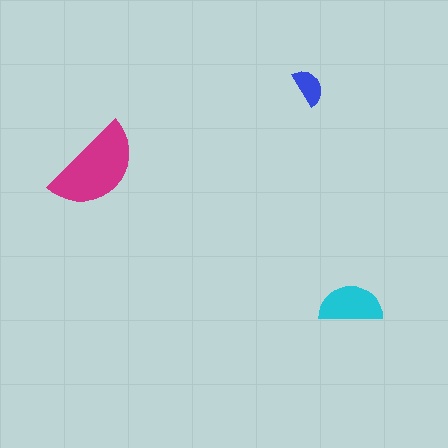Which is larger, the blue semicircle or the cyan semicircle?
The cyan one.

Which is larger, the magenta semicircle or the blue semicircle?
The magenta one.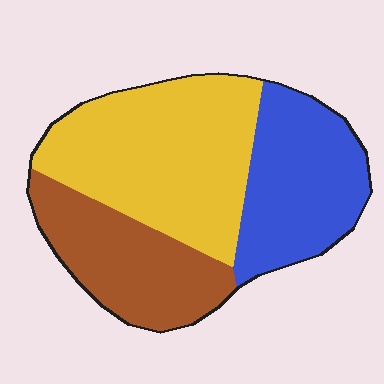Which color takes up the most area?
Yellow, at roughly 45%.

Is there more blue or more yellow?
Yellow.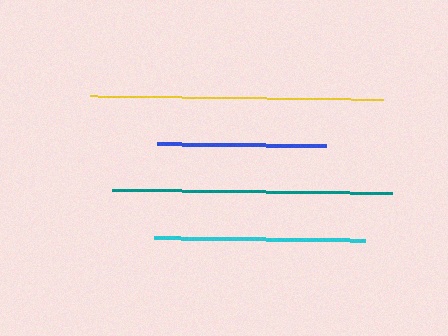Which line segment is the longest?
The yellow line is the longest at approximately 294 pixels.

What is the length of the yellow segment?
The yellow segment is approximately 294 pixels long.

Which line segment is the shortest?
The blue line is the shortest at approximately 169 pixels.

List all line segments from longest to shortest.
From longest to shortest: yellow, teal, cyan, blue.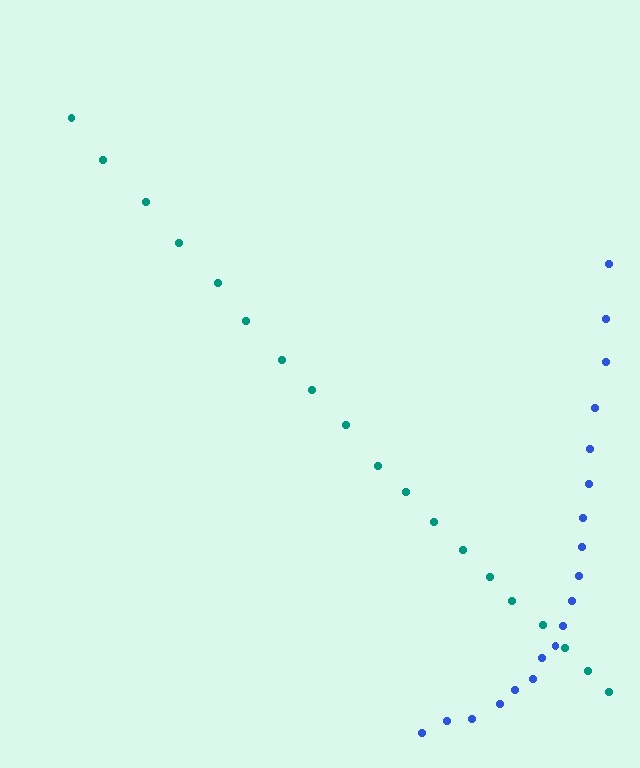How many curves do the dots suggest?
There are 2 distinct paths.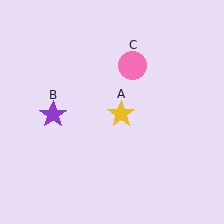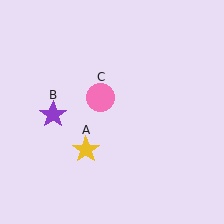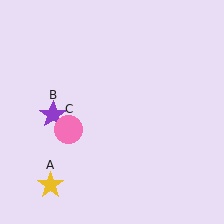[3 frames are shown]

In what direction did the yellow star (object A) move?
The yellow star (object A) moved down and to the left.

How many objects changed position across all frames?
2 objects changed position: yellow star (object A), pink circle (object C).